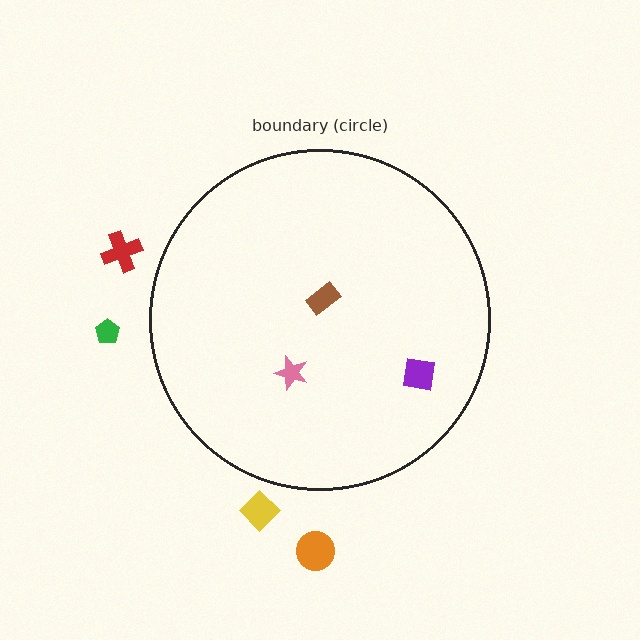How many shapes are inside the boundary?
3 inside, 4 outside.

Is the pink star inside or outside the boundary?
Inside.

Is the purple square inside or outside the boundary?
Inside.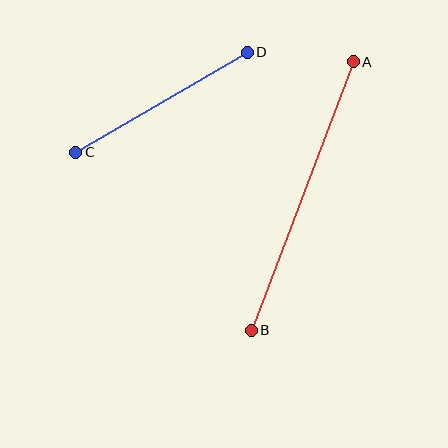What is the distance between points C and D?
The distance is approximately 198 pixels.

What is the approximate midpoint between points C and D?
The midpoint is at approximately (161, 102) pixels.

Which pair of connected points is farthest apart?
Points A and B are farthest apart.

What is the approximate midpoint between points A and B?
The midpoint is at approximately (302, 196) pixels.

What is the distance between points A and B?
The distance is approximately 287 pixels.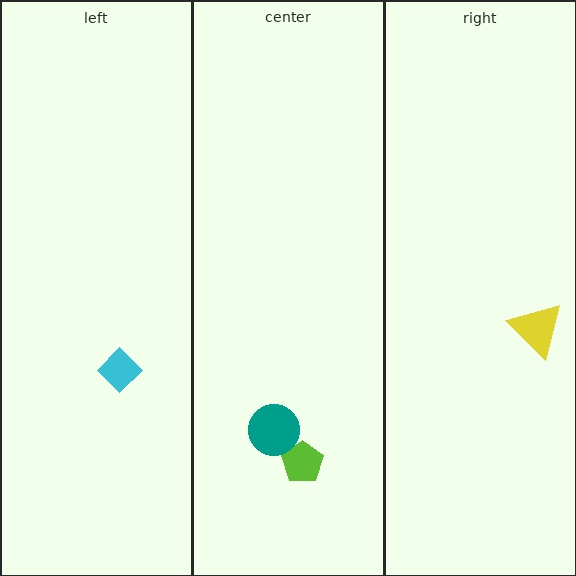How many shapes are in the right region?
1.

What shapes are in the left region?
The cyan diamond.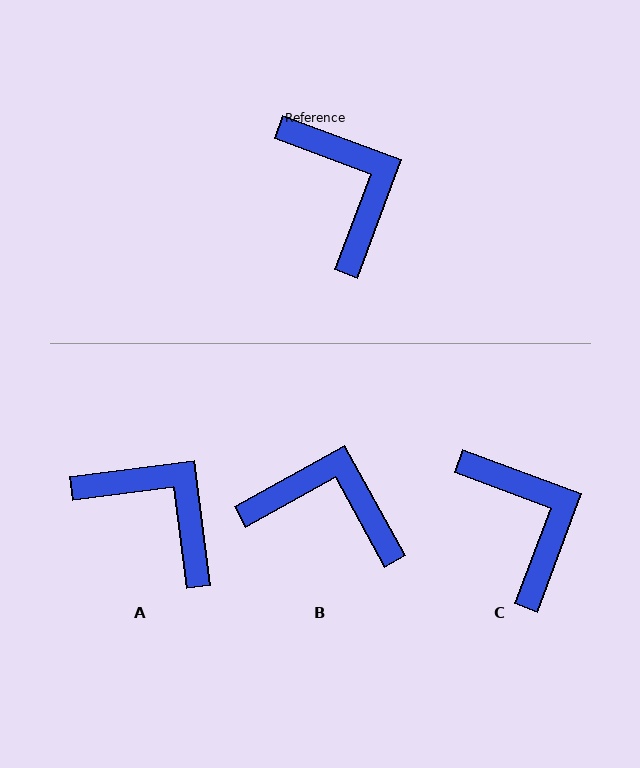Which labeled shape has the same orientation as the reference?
C.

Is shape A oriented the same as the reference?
No, it is off by about 28 degrees.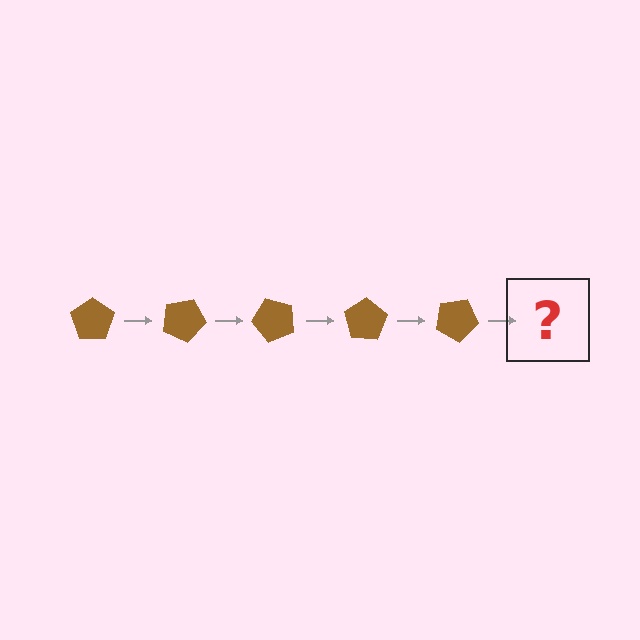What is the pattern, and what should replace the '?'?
The pattern is that the pentagon rotates 25 degrees each step. The '?' should be a brown pentagon rotated 125 degrees.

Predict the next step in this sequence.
The next step is a brown pentagon rotated 125 degrees.